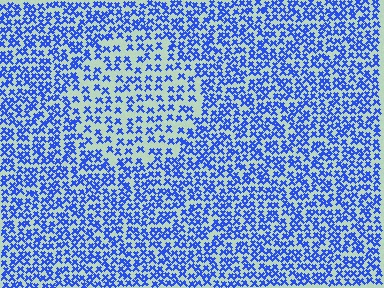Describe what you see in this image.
The image contains small blue elements arranged at two different densities. A circle-shaped region is visible where the elements are less densely packed than the surrounding area.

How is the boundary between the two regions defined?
The boundary is defined by a change in element density (approximately 1.8x ratio). All elements are the same color, size, and shape.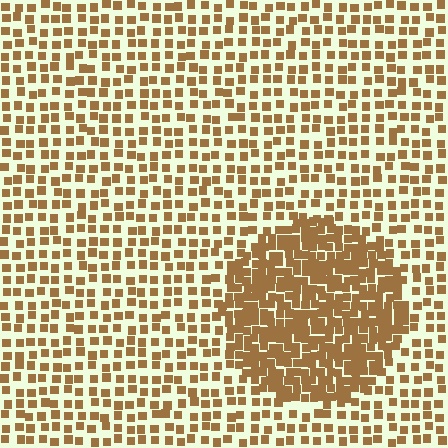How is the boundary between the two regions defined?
The boundary is defined by a change in element density (approximately 2.2x ratio). All elements are the same color, size, and shape.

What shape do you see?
I see a circle.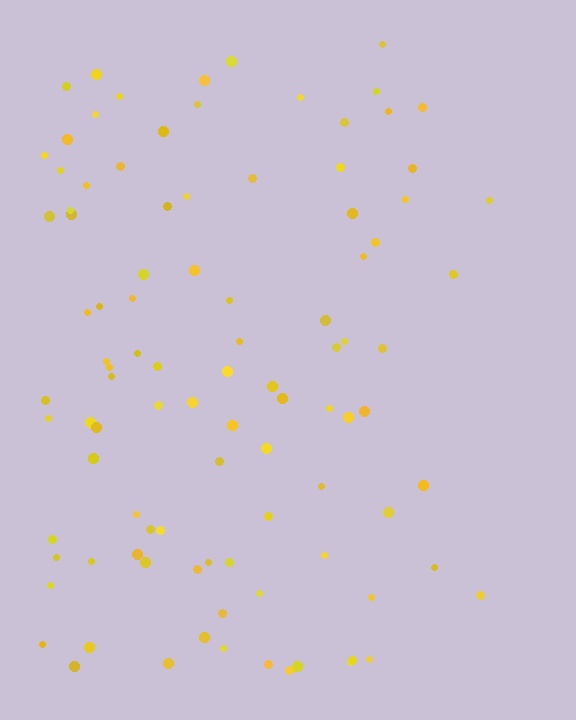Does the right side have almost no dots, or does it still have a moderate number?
Still a moderate number, just noticeably fewer than the left.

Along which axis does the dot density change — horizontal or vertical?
Horizontal.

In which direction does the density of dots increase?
From right to left, with the left side densest.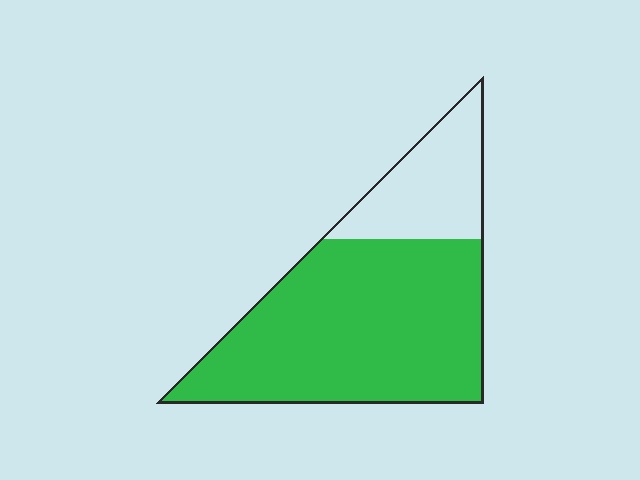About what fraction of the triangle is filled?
About three quarters (3/4).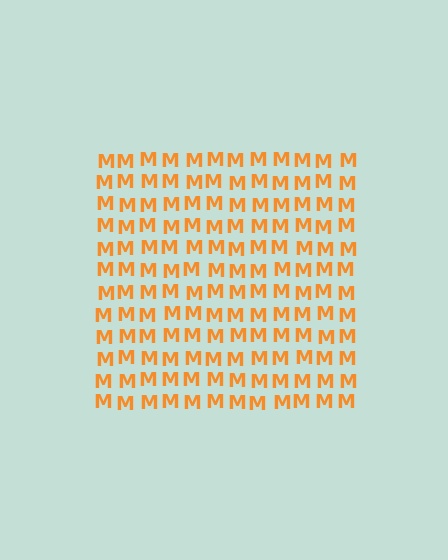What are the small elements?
The small elements are letter M's.